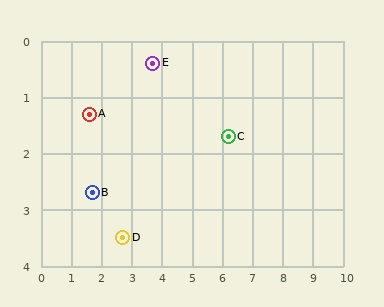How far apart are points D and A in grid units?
Points D and A are about 2.5 grid units apart.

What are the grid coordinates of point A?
Point A is at approximately (1.6, 1.3).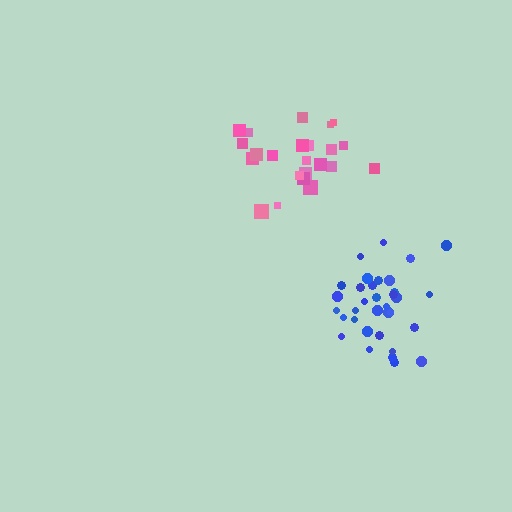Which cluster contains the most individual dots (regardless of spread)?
Blue (34).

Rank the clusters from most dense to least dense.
blue, pink.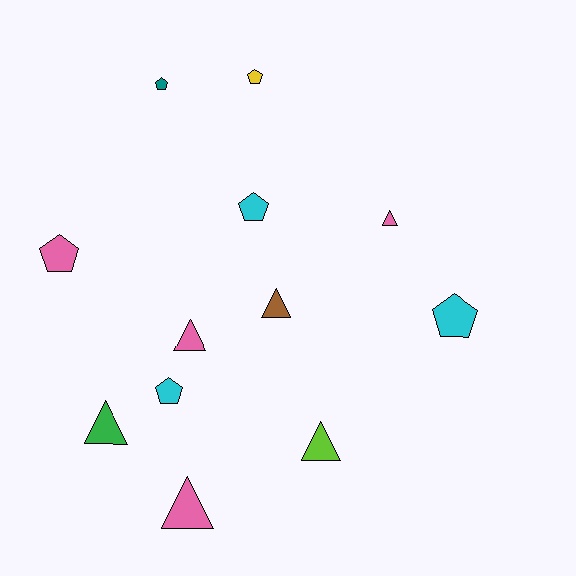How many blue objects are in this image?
There are no blue objects.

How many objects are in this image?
There are 12 objects.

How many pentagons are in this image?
There are 6 pentagons.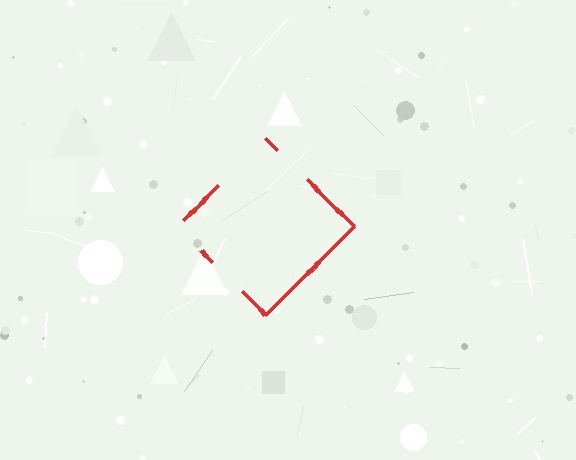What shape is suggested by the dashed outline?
The dashed outline suggests a diamond.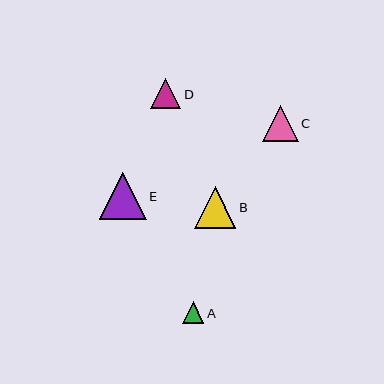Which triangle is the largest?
Triangle E is the largest with a size of approximately 47 pixels.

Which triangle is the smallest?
Triangle A is the smallest with a size of approximately 21 pixels.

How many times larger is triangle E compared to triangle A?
Triangle E is approximately 2.2 times the size of triangle A.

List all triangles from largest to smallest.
From largest to smallest: E, B, C, D, A.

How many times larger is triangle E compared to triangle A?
Triangle E is approximately 2.2 times the size of triangle A.